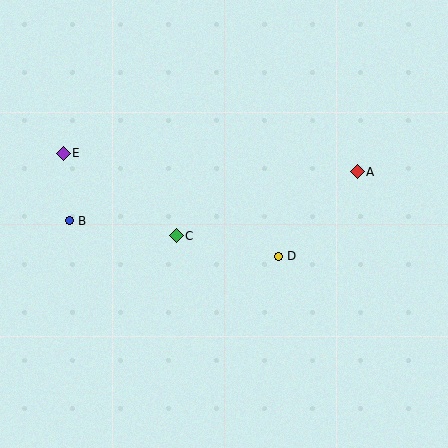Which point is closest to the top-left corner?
Point E is closest to the top-left corner.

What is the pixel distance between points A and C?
The distance between A and C is 192 pixels.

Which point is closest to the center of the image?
Point C at (176, 236) is closest to the center.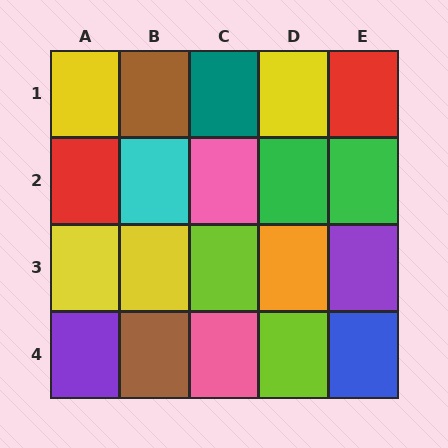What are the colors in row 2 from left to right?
Red, cyan, pink, green, green.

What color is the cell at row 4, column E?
Blue.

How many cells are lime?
2 cells are lime.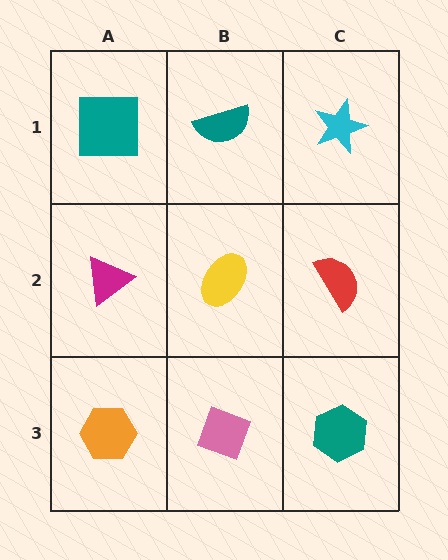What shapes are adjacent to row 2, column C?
A cyan star (row 1, column C), a teal hexagon (row 3, column C), a yellow ellipse (row 2, column B).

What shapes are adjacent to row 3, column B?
A yellow ellipse (row 2, column B), an orange hexagon (row 3, column A), a teal hexagon (row 3, column C).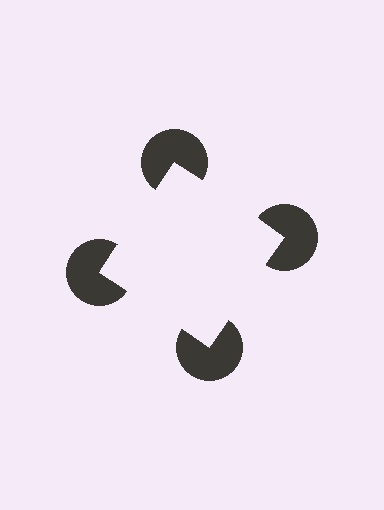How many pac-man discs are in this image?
There are 4 — one at each vertex of the illusory square.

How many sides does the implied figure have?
4 sides.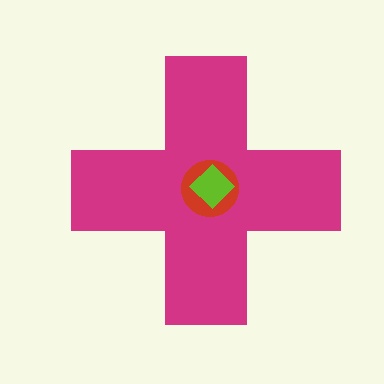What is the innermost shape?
The lime diamond.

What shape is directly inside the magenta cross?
The red circle.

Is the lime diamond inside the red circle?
Yes.